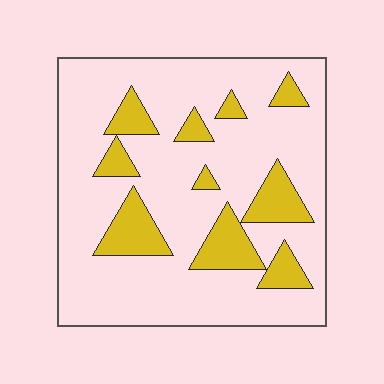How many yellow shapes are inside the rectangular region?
10.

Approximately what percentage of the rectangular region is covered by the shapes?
Approximately 20%.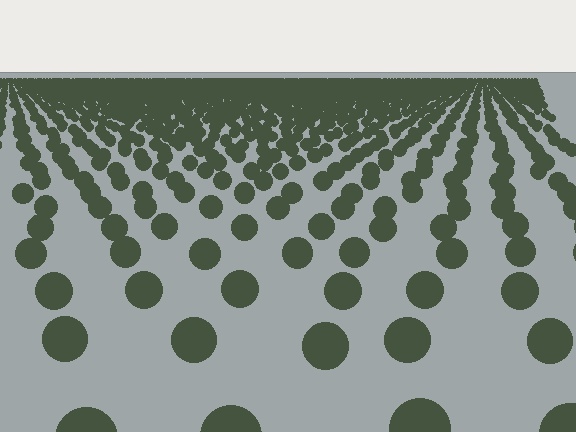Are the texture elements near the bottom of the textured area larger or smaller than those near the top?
Larger. Near the bottom, elements are closer to the viewer and appear at a bigger on-screen size.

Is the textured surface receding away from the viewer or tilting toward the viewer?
The surface is receding away from the viewer. Texture elements get smaller and denser toward the top.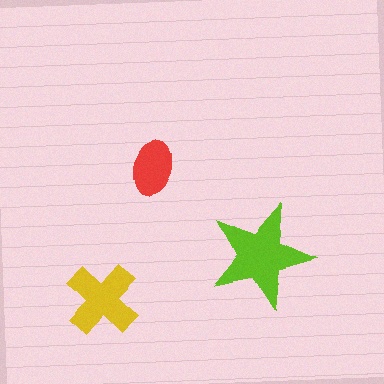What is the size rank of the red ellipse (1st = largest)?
3rd.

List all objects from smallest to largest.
The red ellipse, the yellow cross, the lime star.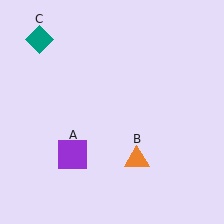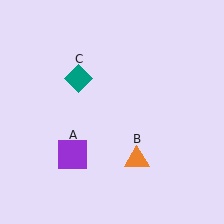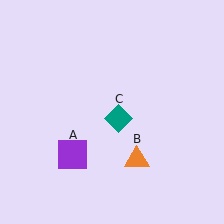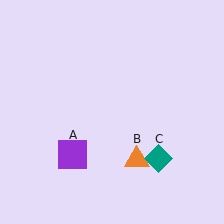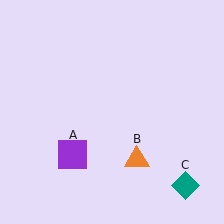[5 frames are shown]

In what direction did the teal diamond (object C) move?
The teal diamond (object C) moved down and to the right.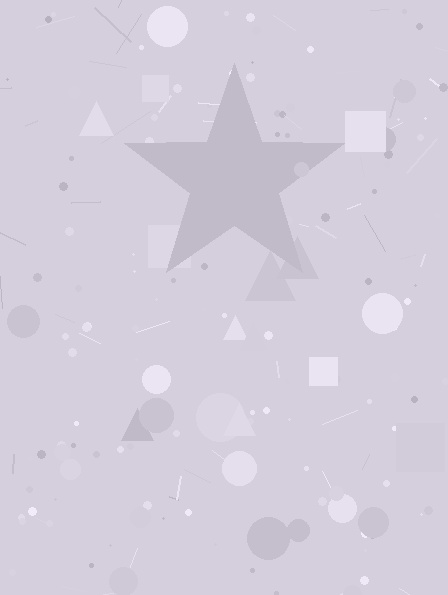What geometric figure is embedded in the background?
A star is embedded in the background.